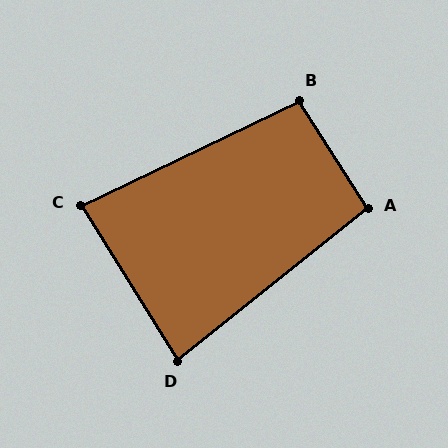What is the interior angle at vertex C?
Approximately 84 degrees (acute).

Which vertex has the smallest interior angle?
D, at approximately 83 degrees.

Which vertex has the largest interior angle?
B, at approximately 97 degrees.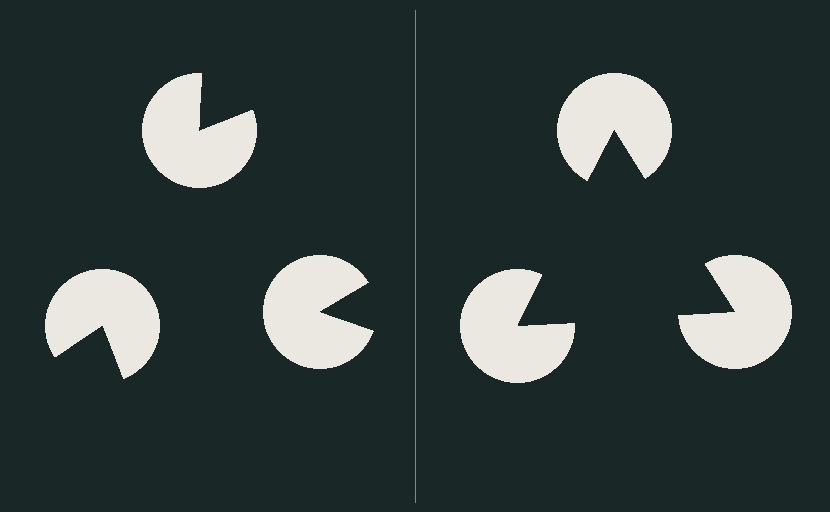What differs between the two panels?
The pac-man discs are positioned identically on both sides; only the wedge orientations differ. On the right they align to a triangle; on the left they are misaligned.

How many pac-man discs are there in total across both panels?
6 — 3 on each side.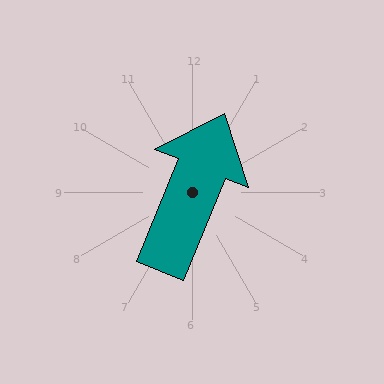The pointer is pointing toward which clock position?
Roughly 1 o'clock.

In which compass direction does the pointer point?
North.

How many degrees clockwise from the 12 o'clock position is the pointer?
Approximately 22 degrees.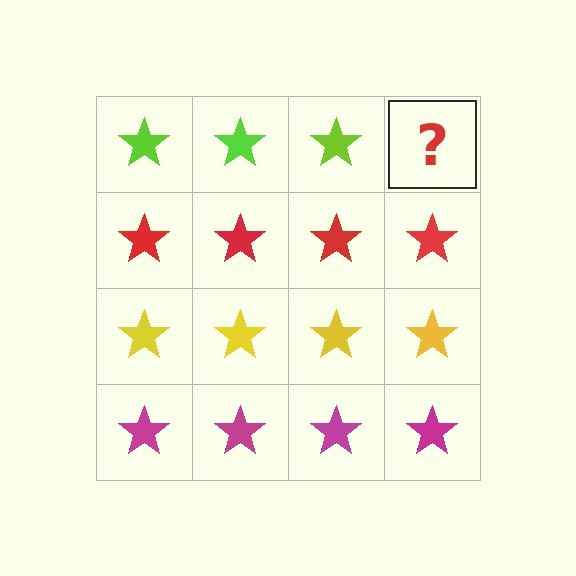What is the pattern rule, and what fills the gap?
The rule is that each row has a consistent color. The gap should be filled with a lime star.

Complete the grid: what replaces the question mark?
The question mark should be replaced with a lime star.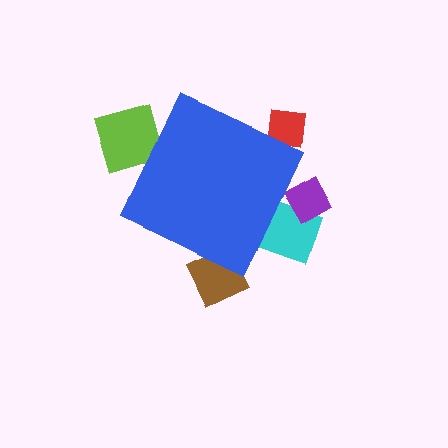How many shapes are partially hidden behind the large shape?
5 shapes are partially hidden.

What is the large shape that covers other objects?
A blue diamond.